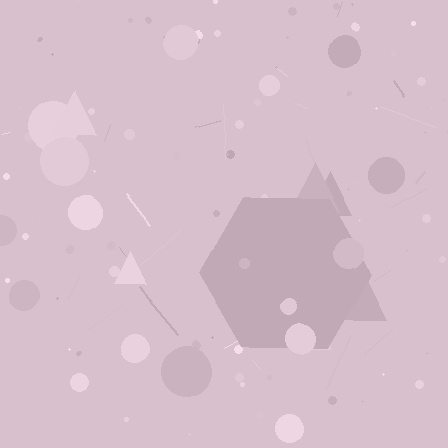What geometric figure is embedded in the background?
A hexagon is embedded in the background.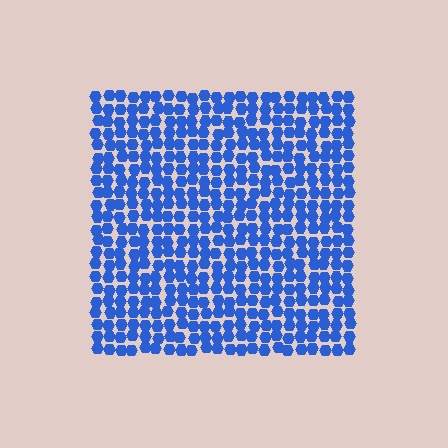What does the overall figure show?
The overall figure shows a square.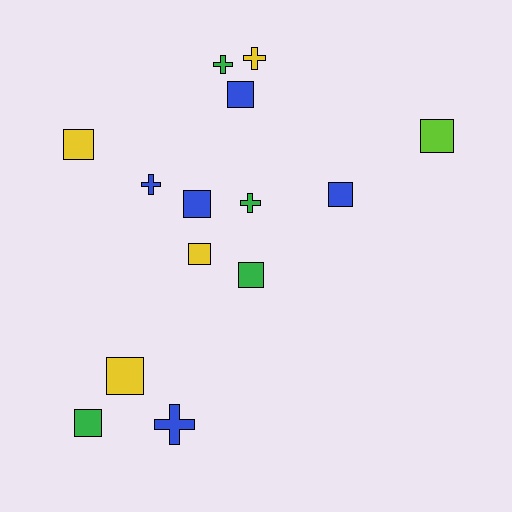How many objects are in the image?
There are 14 objects.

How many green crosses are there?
There are 2 green crosses.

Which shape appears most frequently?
Square, with 9 objects.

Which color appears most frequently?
Blue, with 5 objects.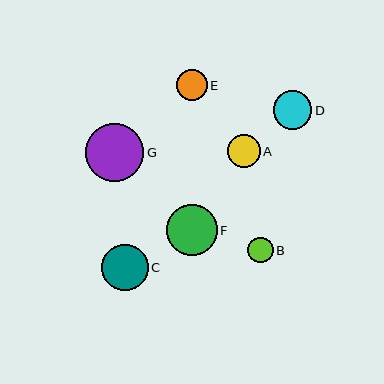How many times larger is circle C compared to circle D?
Circle C is approximately 1.2 times the size of circle D.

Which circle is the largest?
Circle G is the largest with a size of approximately 58 pixels.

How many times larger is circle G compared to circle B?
Circle G is approximately 2.3 times the size of circle B.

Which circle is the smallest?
Circle B is the smallest with a size of approximately 25 pixels.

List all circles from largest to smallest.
From largest to smallest: G, F, C, D, A, E, B.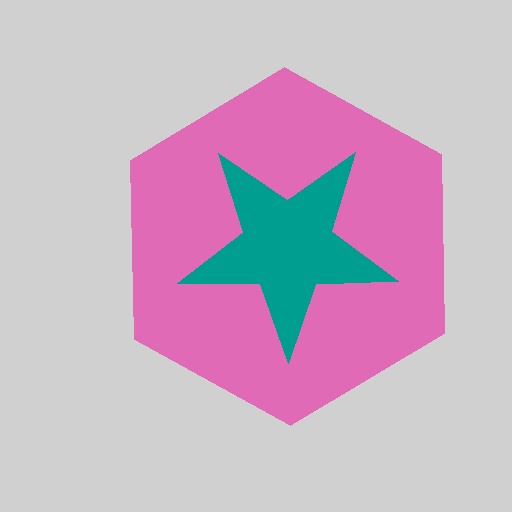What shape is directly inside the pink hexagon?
The teal star.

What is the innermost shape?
The teal star.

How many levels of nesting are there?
2.